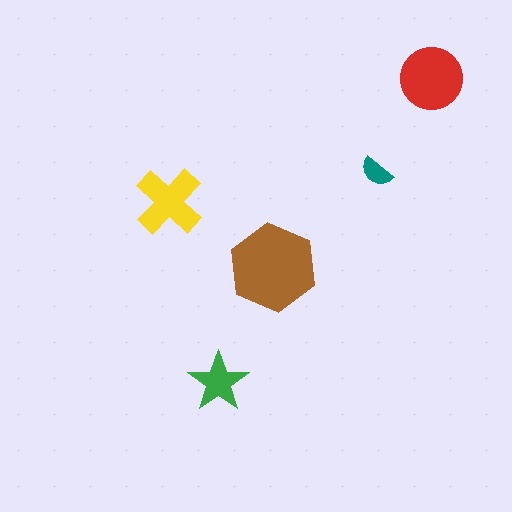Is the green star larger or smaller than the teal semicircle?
Larger.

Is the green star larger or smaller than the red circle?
Smaller.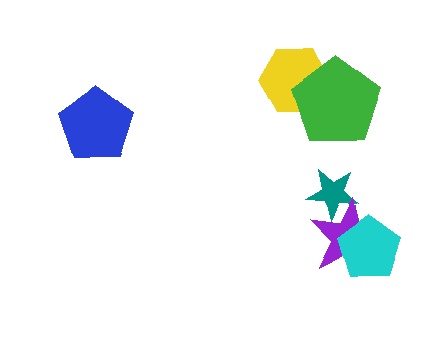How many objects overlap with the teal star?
1 object overlaps with the teal star.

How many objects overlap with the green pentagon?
1 object overlaps with the green pentagon.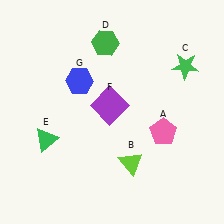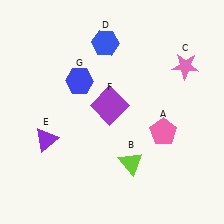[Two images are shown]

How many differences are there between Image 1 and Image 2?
There are 3 differences between the two images.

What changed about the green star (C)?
In Image 1, C is green. In Image 2, it changed to pink.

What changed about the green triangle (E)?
In Image 1, E is green. In Image 2, it changed to purple.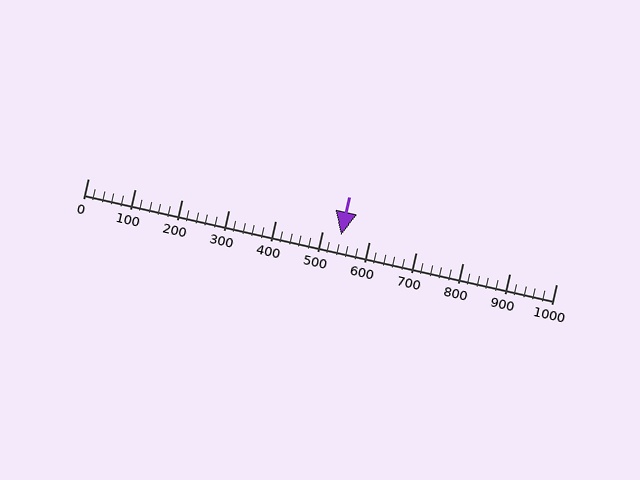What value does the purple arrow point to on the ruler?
The purple arrow points to approximately 540.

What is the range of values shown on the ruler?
The ruler shows values from 0 to 1000.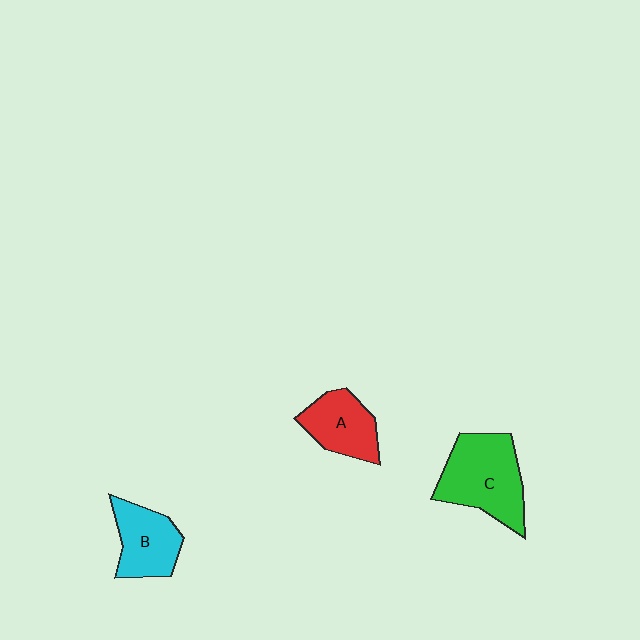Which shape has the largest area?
Shape C (green).